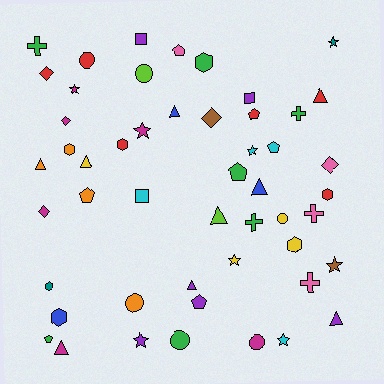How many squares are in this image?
There are 3 squares.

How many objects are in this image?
There are 50 objects.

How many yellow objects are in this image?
There are 4 yellow objects.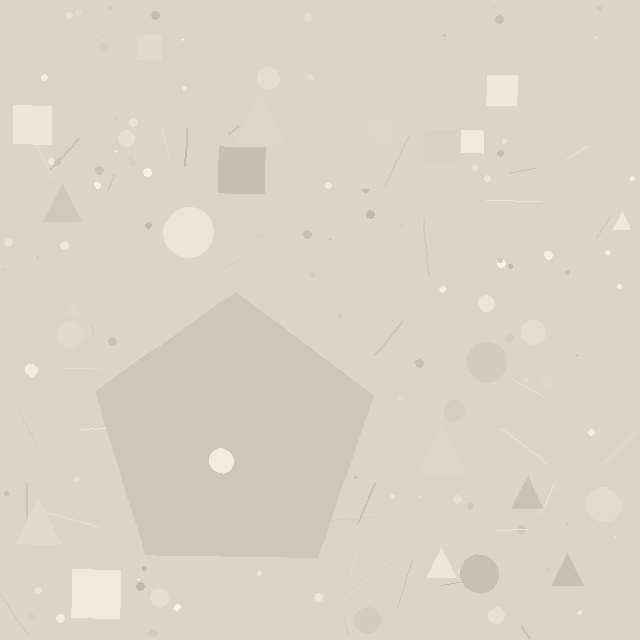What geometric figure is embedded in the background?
A pentagon is embedded in the background.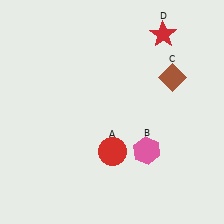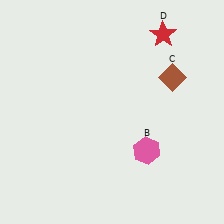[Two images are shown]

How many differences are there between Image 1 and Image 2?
There is 1 difference between the two images.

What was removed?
The red circle (A) was removed in Image 2.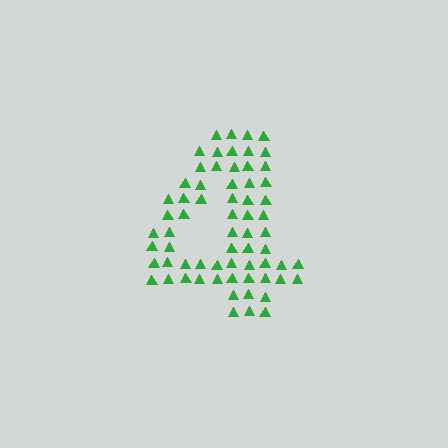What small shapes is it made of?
It is made of small triangles.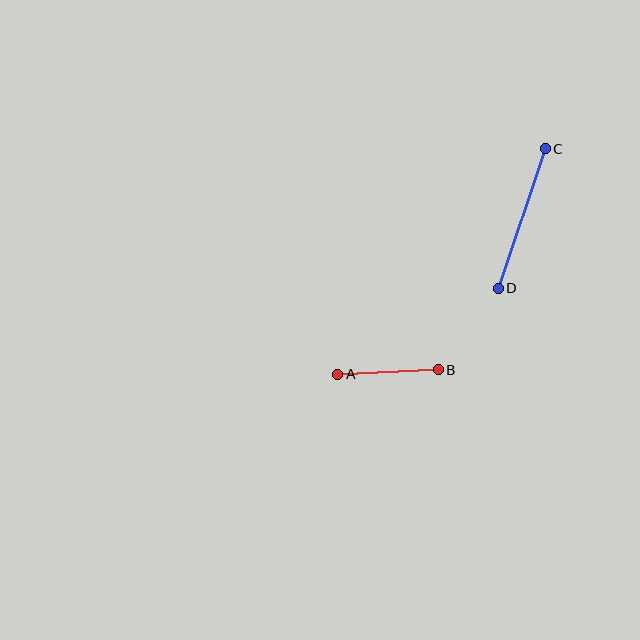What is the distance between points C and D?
The distance is approximately 147 pixels.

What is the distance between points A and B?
The distance is approximately 101 pixels.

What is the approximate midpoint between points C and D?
The midpoint is at approximately (522, 219) pixels.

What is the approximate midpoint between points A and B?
The midpoint is at approximately (388, 372) pixels.